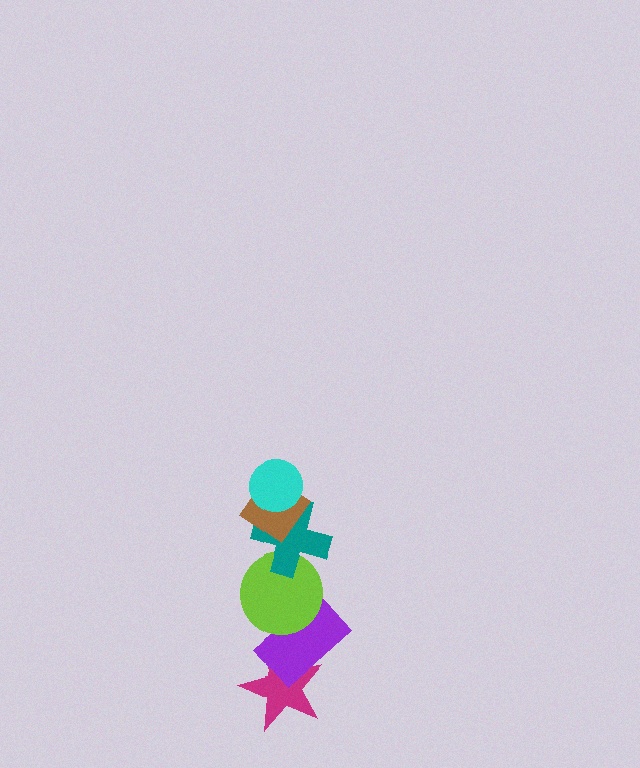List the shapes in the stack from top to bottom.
From top to bottom: the cyan circle, the brown diamond, the teal cross, the lime circle, the purple rectangle, the magenta star.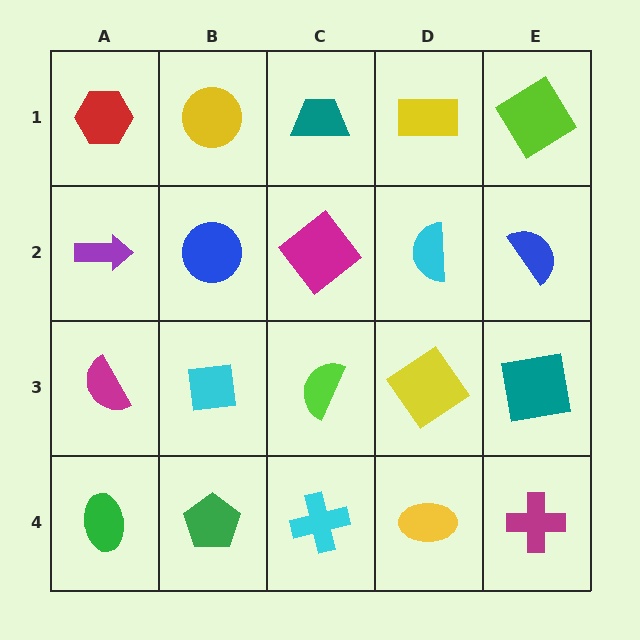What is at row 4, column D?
A yellow ellipse.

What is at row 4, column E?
A magenta cross.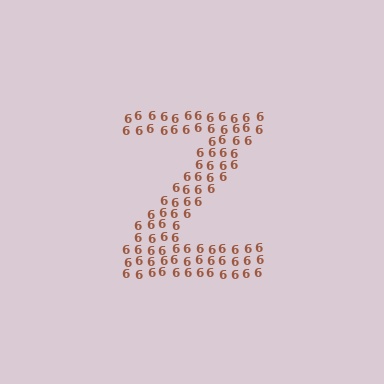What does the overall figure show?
The overall figure shows the letter Z.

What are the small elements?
The small elements are digit 6's.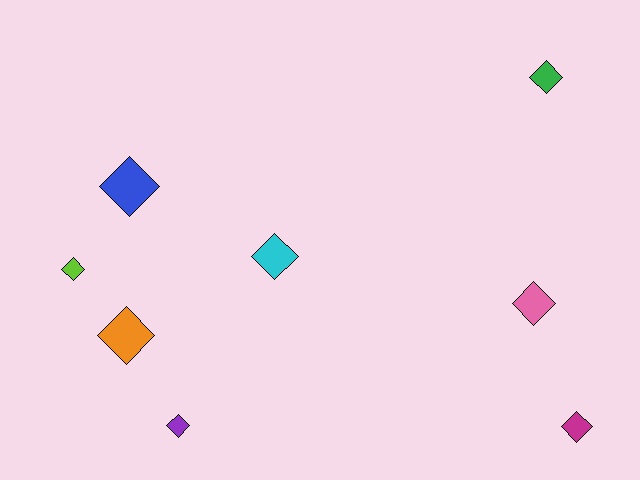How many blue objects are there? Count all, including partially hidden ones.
There is 1 blue object.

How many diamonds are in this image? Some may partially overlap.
There are 8 diamonds.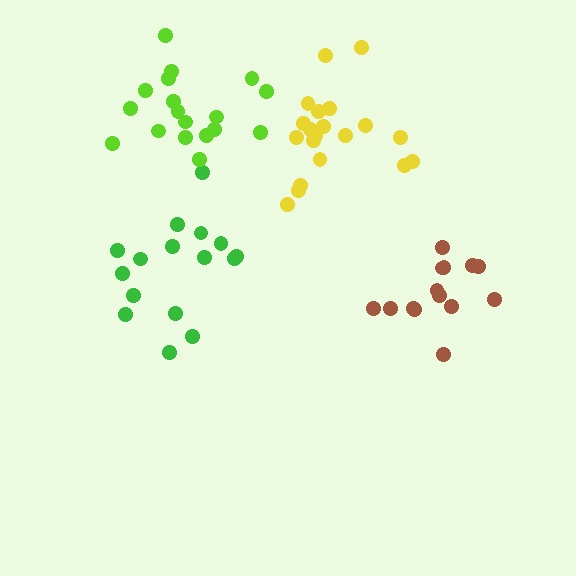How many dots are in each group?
Group 1: 20 dots, Group 2: 16 dots, Group 3: 18 dots, Group 4: 14 dots (68 total).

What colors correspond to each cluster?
The clusters are colored: yellow, green, lime, brown.